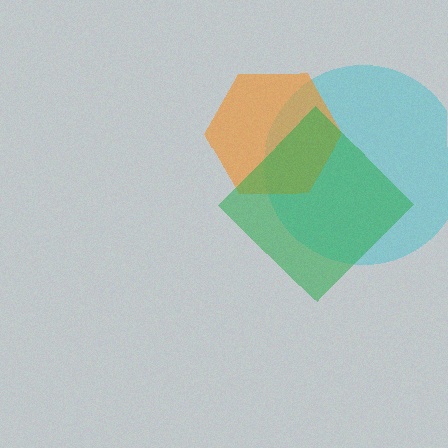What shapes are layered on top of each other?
The layered shapes are: a cyan circle, an orange hexagon, a green diamond.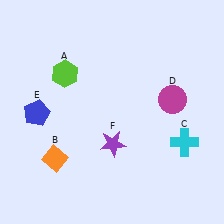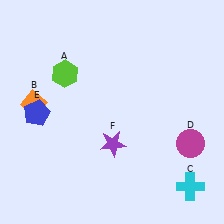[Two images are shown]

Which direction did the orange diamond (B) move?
The orange diamond (B) moved up.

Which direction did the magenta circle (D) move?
The magenta circle (D) moved down.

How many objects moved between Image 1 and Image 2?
3 objects moved between the two images.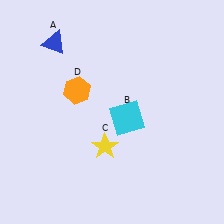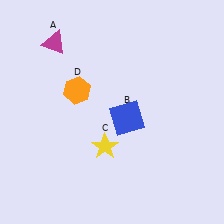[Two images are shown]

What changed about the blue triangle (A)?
In Image 1, A is blue. In Image 2, it changed to magenta.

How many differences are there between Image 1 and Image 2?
There are 2 differences between the two images.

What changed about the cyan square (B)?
In Image 1, B is cyan. In Image 2, it changed to blue.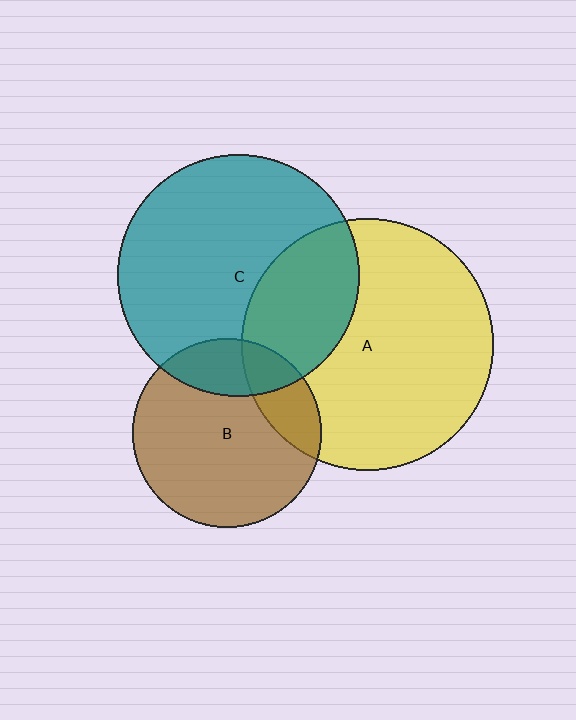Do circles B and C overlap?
Yes.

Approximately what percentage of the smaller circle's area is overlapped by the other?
Approximately 20%.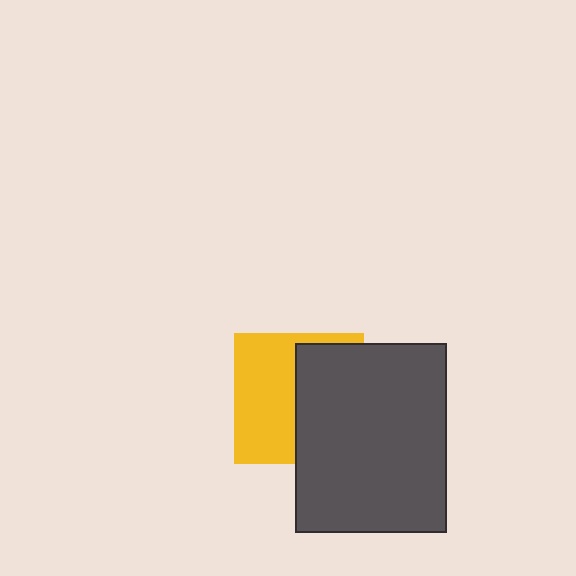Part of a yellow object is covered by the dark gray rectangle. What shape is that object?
It is a square.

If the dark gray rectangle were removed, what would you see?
You would see the complete yellow square.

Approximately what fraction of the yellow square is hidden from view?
Roughly 48% of the yellow square is hidden behind the dark gray rectangle.